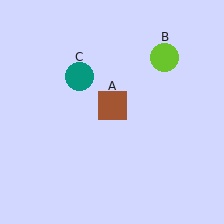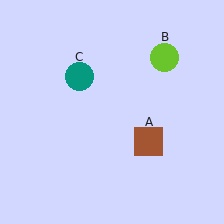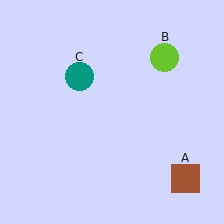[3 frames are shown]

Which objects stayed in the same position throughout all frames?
Lime circle (object B) and teal circle (object C) remained stationary.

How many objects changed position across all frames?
1 object changed position: brown square (object A).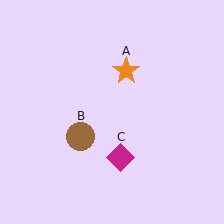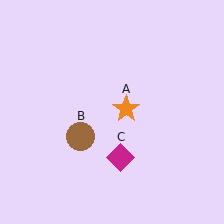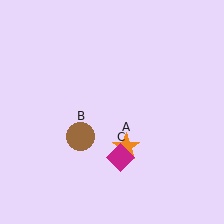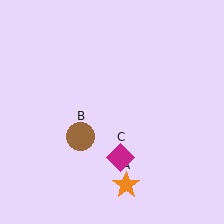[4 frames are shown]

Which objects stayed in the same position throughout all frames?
Brown circle (object B) and magenta diamond (object C) remained stationary.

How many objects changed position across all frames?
1 object changed position: orange star (object A).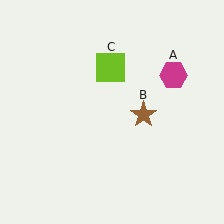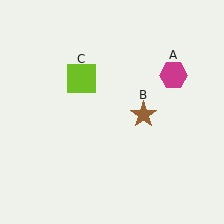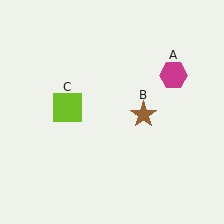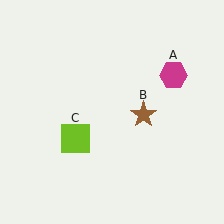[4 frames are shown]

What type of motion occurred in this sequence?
The lime square (object C) rotated counterclockwise around the center of the scene.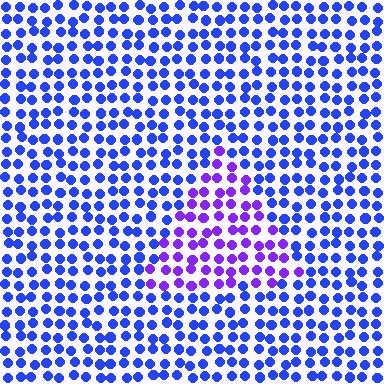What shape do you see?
I see a triangle.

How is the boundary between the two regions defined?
The boundary is defined purely by a slight shift in hue (about 38 degrees). Spacing, size, and orientation are identical on both sides.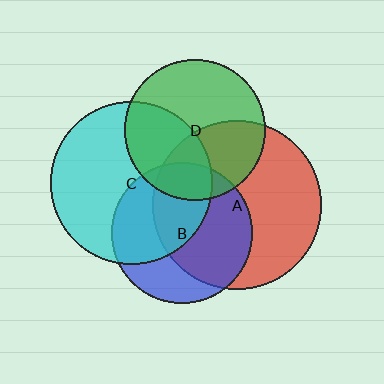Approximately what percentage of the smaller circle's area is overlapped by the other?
Approximately 15%.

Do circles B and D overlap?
Yes.